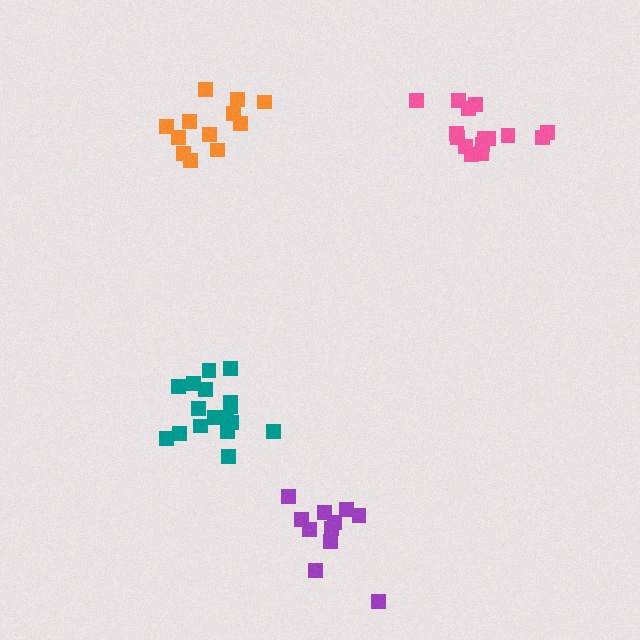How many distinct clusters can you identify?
There are 4 distinct clusters.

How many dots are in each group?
Group 1: 12 dots, Group 2: 11 dots, Group 3: 15 dots, Group 4: 17 dots (55 total).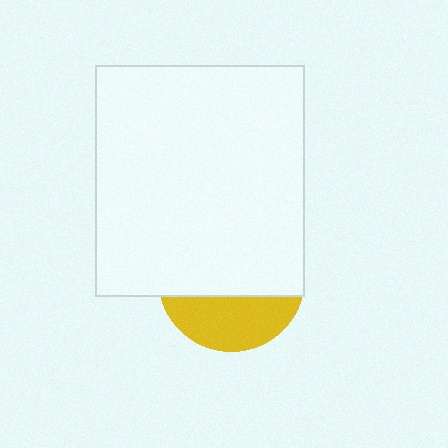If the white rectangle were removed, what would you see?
You would see the complete yellow circle.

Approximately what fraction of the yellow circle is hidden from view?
Roughly 66% of the yellow circle is hidden behind the white rectangle.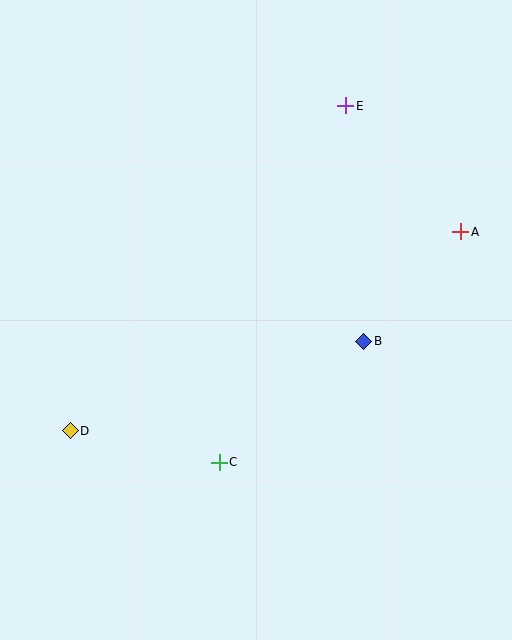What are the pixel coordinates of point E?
Point E is at (346, 106).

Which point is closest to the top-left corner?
Point E is closest to the top-left corner.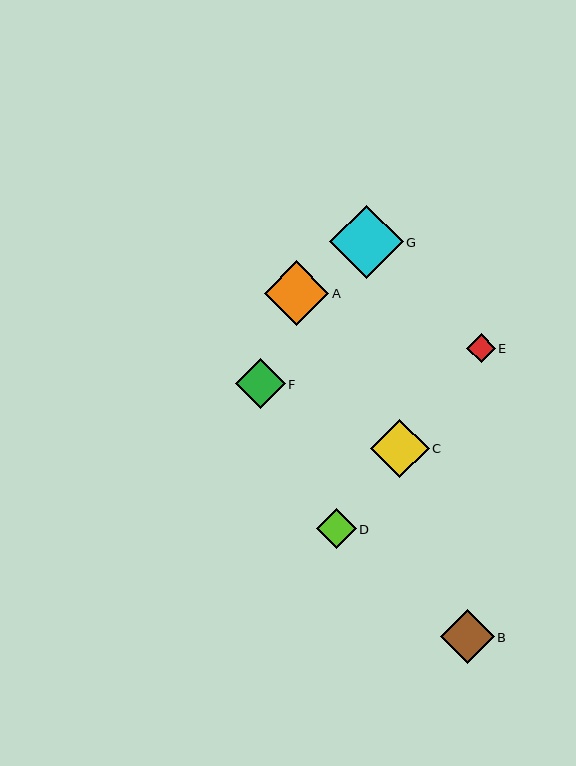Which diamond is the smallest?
Diamond E is the smallest with a size of approximately 29 pixels.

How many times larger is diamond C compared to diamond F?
Diamond C is approximately 1.2 times the size of diamond F.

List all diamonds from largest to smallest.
From largest to smallest: G, A, C, B, F, D, E.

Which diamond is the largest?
Diamond G is the largest with a size of approximately 73 pixels.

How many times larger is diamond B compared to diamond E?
Diamond B is approximately 1.9 times the size of diamond E.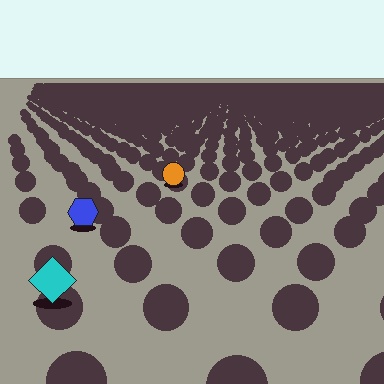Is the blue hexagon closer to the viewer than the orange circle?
Yes. The blue hexagon is closer — you can tell from the texture gradient: the ground texture is coarser near it.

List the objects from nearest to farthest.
From nearest to farthest: the cyan diamond, the blue hexagon, the orange circle.